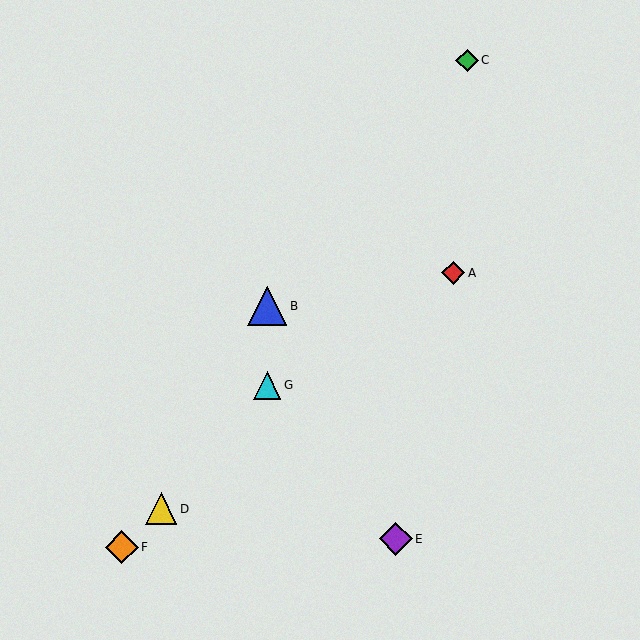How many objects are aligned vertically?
2 objects (B, G) are aligned vertically.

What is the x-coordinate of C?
Object C is at x≈467.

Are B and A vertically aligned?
No, B is at x≈267 and A is at x≈453.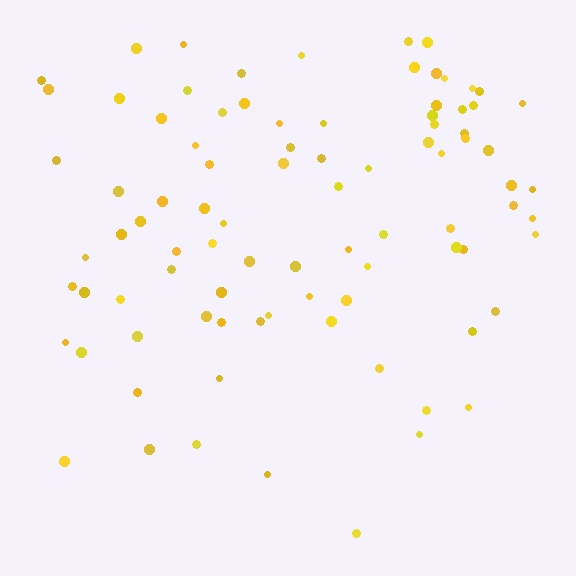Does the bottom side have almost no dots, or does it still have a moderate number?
Still a moderate number, just noticeably fewer than the top.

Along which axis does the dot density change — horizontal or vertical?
Vertical.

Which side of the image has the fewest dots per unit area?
The bottom.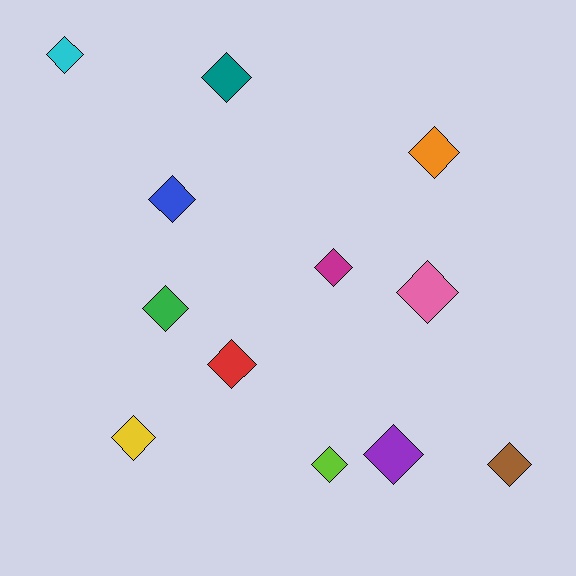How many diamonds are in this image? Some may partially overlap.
There are 12 diamonds.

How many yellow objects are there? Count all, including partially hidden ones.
There is 1 yellow object.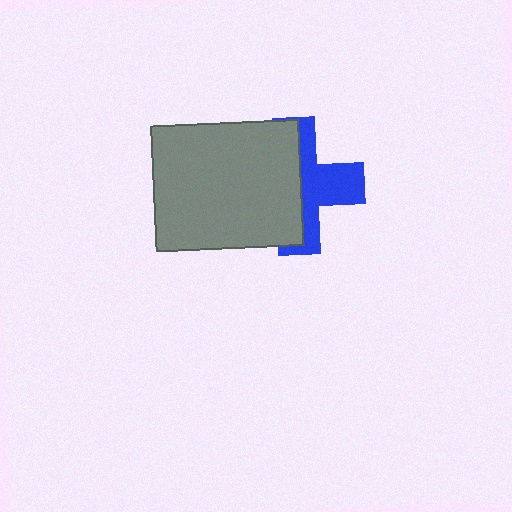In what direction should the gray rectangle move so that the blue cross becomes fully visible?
The gray rectangle should move left. That is the shortest direction to clear the overlap and leave the blue cross fully visible.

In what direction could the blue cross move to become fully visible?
The blue cross could move right. That would shift it out from behind the gray rectangle entirely.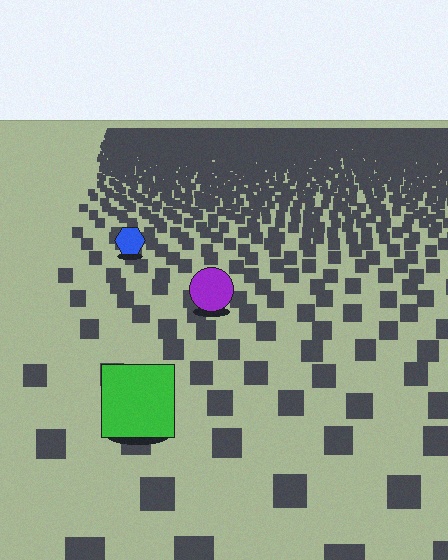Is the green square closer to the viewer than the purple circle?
Yes. The green square is closer — you can tell from the texture gradient: the ground texture is coarser near it.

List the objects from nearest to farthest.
From nearest to farthest: the green square, the purple circle, the blue hexagon.